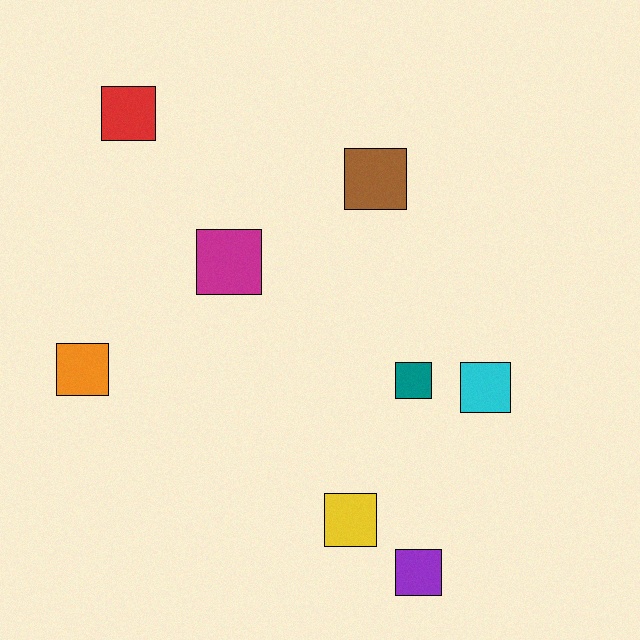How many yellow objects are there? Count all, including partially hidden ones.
There is 1 yellow object.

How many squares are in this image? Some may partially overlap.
There are 8 squares.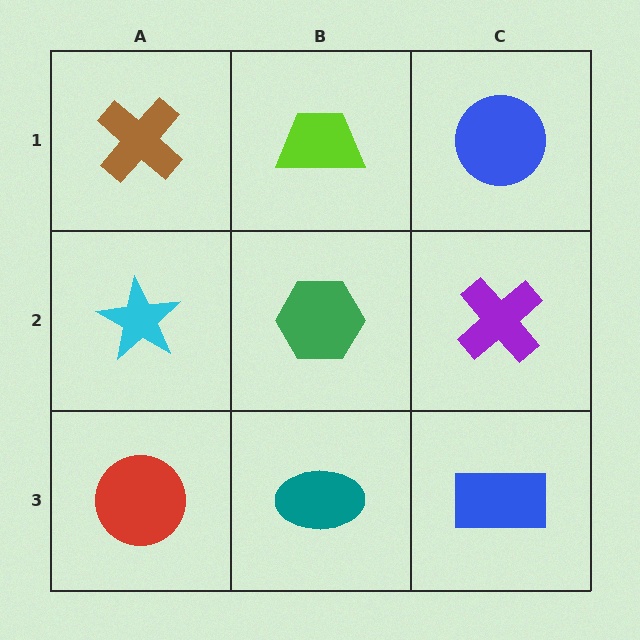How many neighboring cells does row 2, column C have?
3.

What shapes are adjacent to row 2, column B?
A lime trapezoid (row 1, column B), a teal ellipse (row 3, column B), a cyan star (row 2, column A), a purple cross (row 2, column C).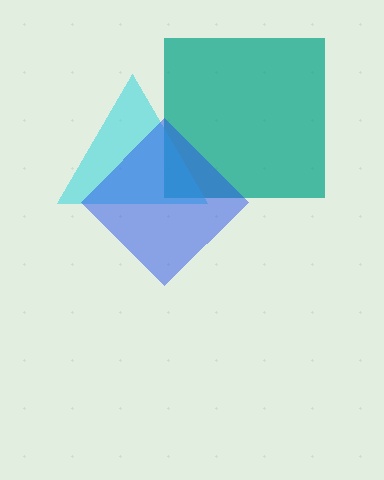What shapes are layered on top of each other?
The layered shapes are: a teal square, a cyan triangle, a blue diamond.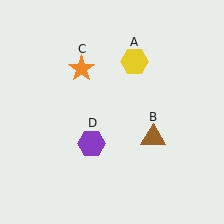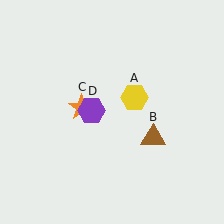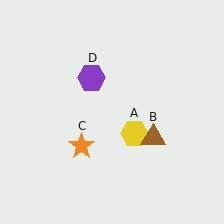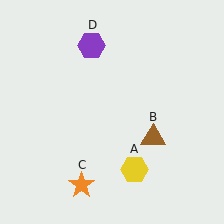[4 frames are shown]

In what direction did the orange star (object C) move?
The orange star (object C) moved down.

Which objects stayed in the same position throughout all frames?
Brown triangle (object B) remained stationary.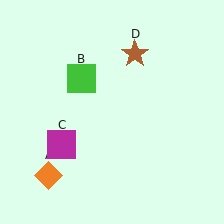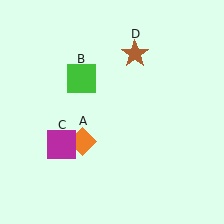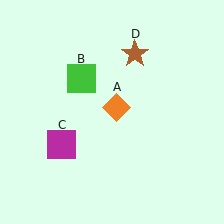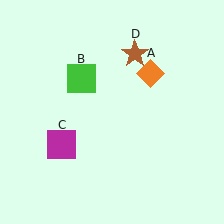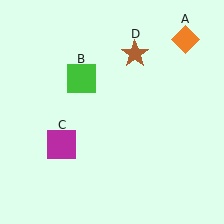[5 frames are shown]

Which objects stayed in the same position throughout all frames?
Green square (object B) and magenta square (object C) and brown star (object D) remained stationary.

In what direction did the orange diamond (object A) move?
The orange diamond (object A) moved up and to the right.